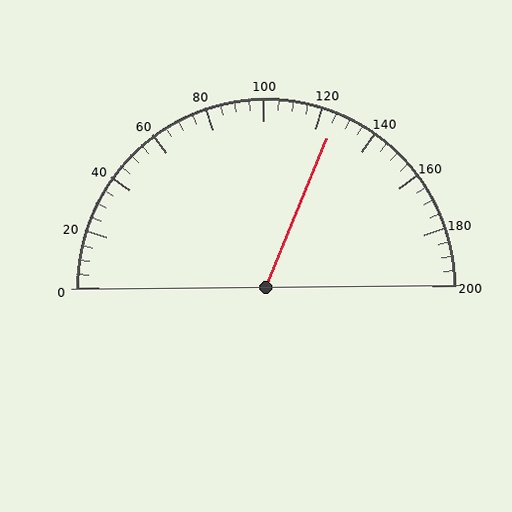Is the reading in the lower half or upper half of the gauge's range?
The reading is in the upper half of the range (0 to 200).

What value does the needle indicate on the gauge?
The needle indicates approximately 125.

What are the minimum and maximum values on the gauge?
The gauge ranges from 0 to 200.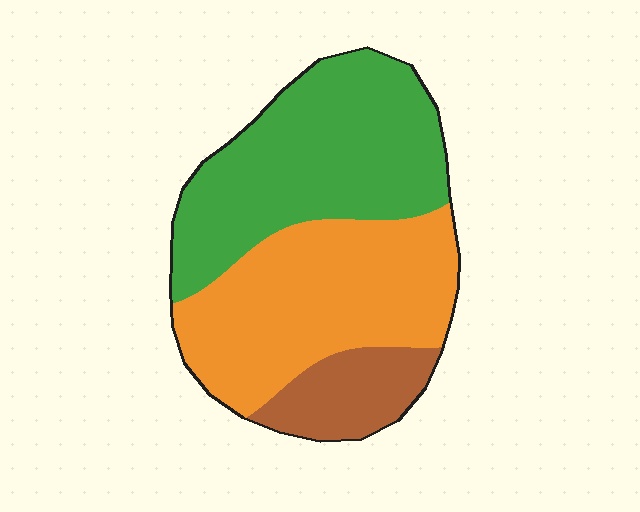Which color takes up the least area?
Brown, at roughly 15%.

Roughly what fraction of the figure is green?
Green covers roughly 45% of the figure.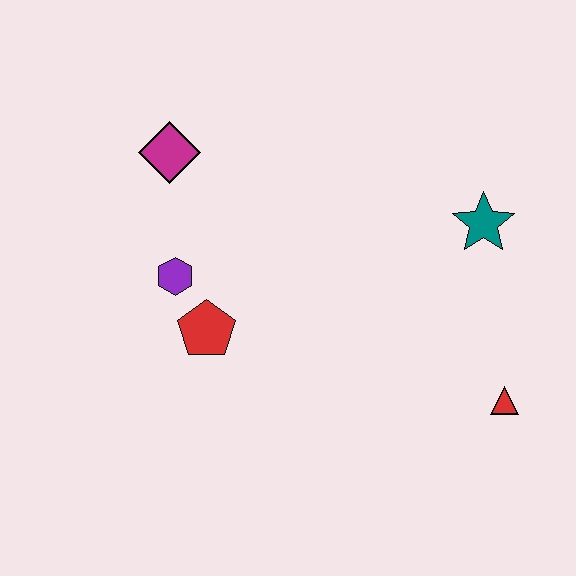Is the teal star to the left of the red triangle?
Yes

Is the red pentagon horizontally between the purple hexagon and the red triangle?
Yes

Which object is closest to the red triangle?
The teal star is closest to the red triangle.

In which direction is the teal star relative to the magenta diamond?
The teal star is to the right of the magenta diamond.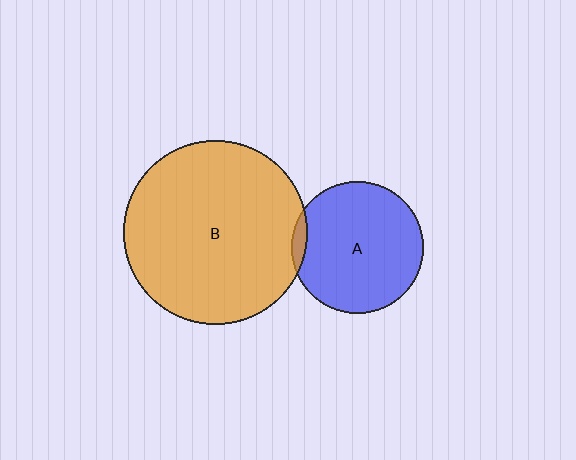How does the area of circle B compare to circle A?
Approximately 1.9 times.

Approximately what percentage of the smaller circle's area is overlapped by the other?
Approximately 5%.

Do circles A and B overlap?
Yes.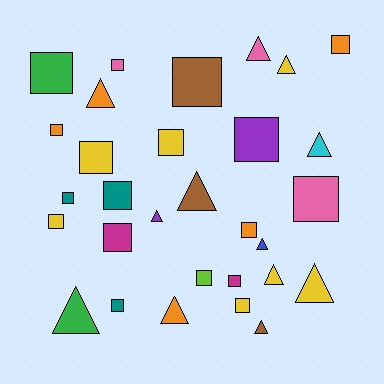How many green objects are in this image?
There are 2 green objects.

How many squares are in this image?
There are 18 squares.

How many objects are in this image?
There are 30 objects.